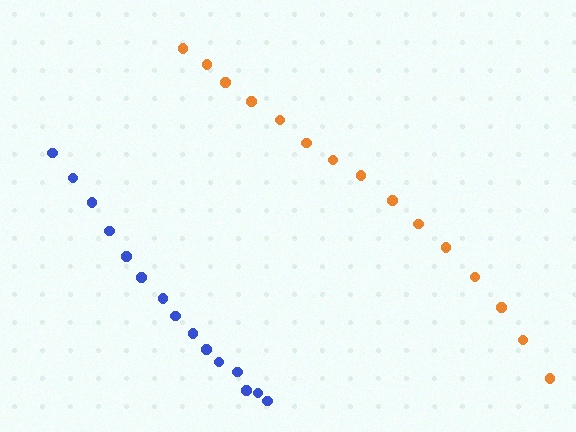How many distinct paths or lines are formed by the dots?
There are 2 distinct paths.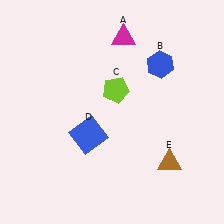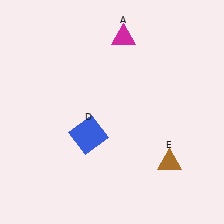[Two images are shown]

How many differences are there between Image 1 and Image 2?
There are 2 differences between the two images.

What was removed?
The blue hexagon (B), the lime pentagon (C) were removed in Image 2.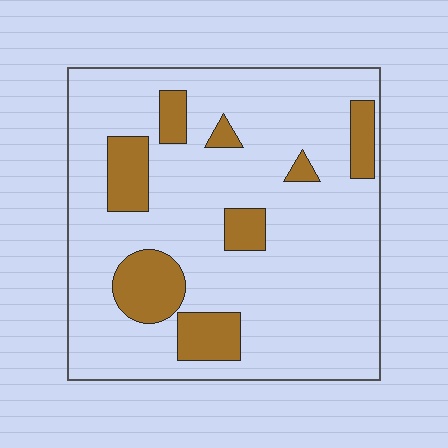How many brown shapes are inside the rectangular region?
8.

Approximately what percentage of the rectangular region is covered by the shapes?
Approximately 20%.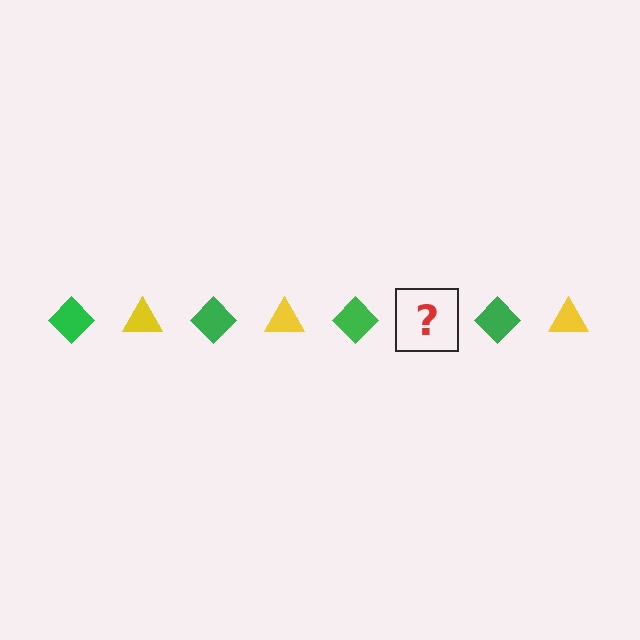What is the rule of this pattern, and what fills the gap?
The rule is that the pattern alternates between green diamond and yellow triangle. The gap should be filled with a yellow triangle.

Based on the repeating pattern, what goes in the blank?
The blank should be a yellow triangle.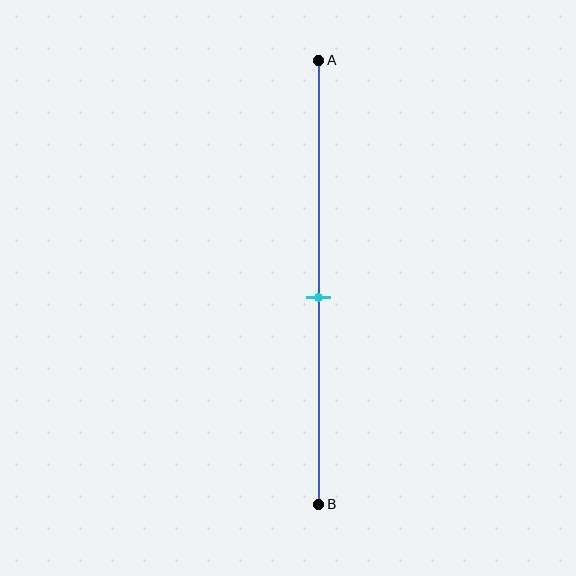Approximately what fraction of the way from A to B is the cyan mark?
The cyan mark is approximately 55% of the way from A to B.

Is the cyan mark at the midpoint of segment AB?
No, the mark is at about 55% from A, not at the 50% midpoint.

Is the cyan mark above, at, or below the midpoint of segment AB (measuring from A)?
The cyan mark is below the midpoint of segment AB.